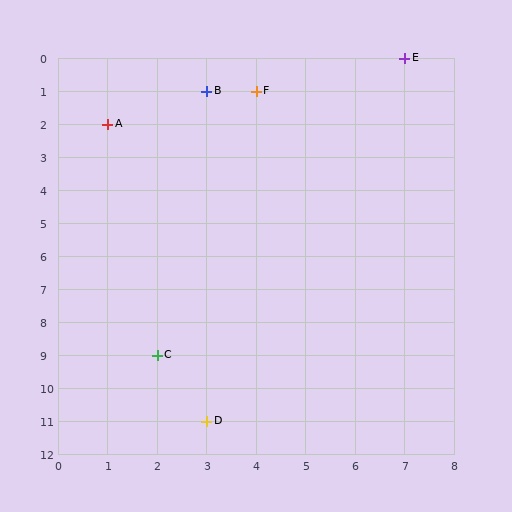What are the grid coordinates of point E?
Point E is at grid coordinates (7, 0).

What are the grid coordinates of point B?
Point B is at grid coordinates (3, 1).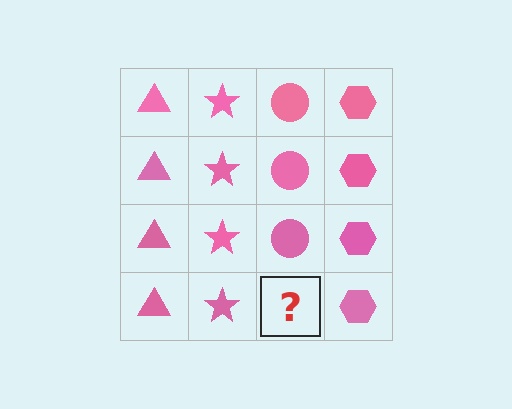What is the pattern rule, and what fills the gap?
The rule is that each column has a consistent shape. The gap should be filled with a pink circle.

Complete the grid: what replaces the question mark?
The question mark should be replaced with a pink circle.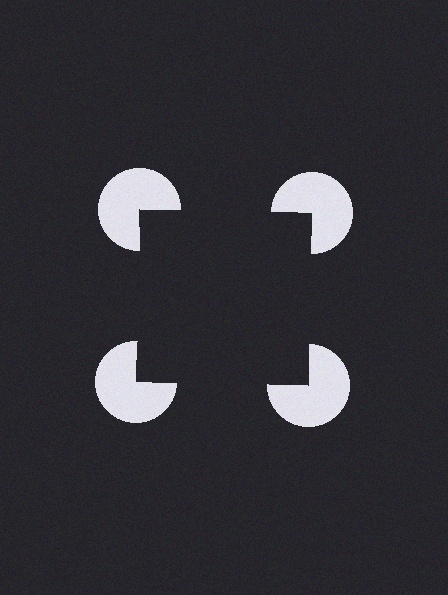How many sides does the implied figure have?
4 sides.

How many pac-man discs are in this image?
There are 4 — one at each vertex of the illusory square.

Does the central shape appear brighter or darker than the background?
It typically appears slightly darker than the background, even though no actual brightness change is drawn.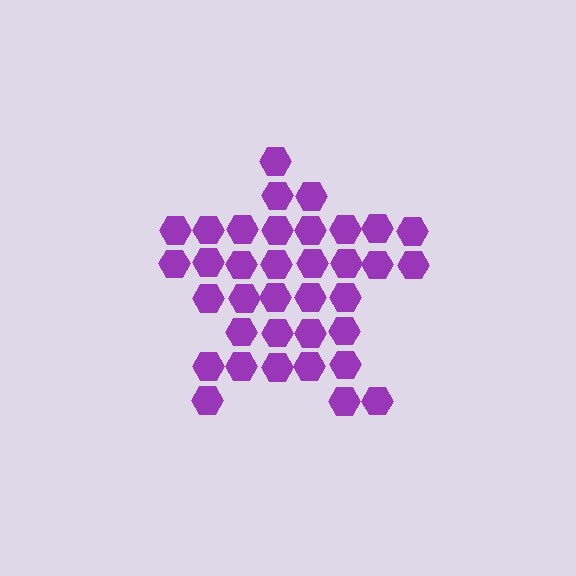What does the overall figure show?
The overall figure shows a star.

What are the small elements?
The small elements are hexagons.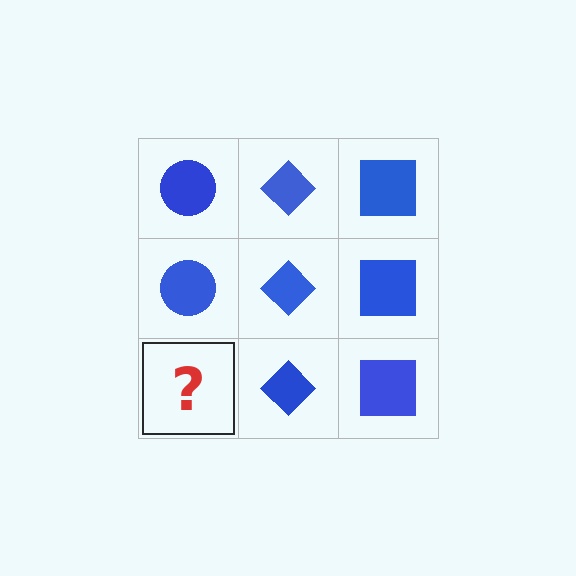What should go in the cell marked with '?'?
The missing cell should contain a blue circle.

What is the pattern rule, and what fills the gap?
The rule is that each column has a consistent shape. The gap should be filled with a blue circle.